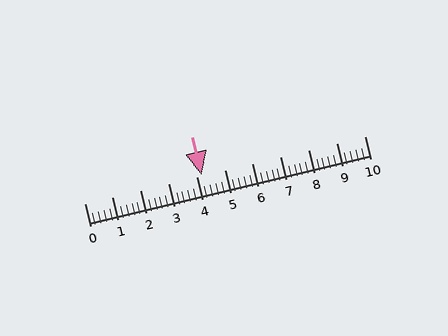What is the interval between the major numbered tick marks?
The major tick marks are spaced 1 units apart.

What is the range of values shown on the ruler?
The ruler shows values from 0 to 10.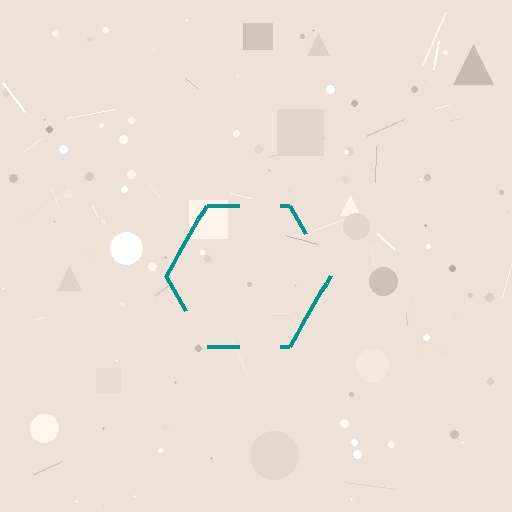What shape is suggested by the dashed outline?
The dashed outline suggests a hexagon.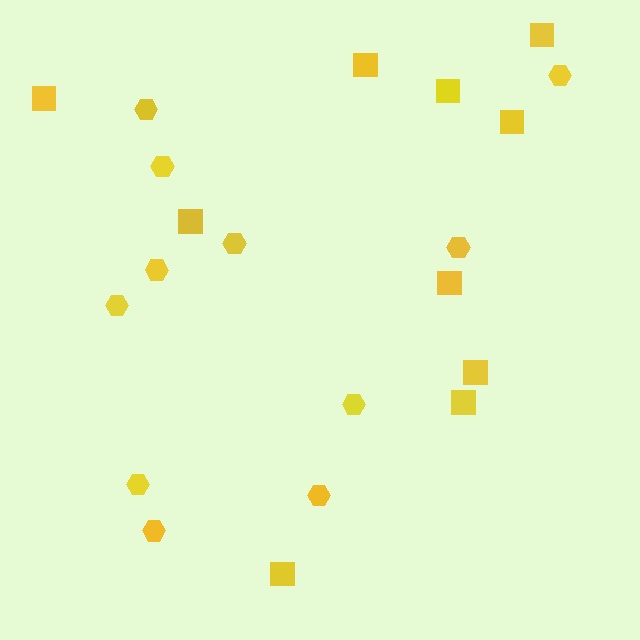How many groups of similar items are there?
There are 2 groups: one group of squares (10) and one group of hexagons (11).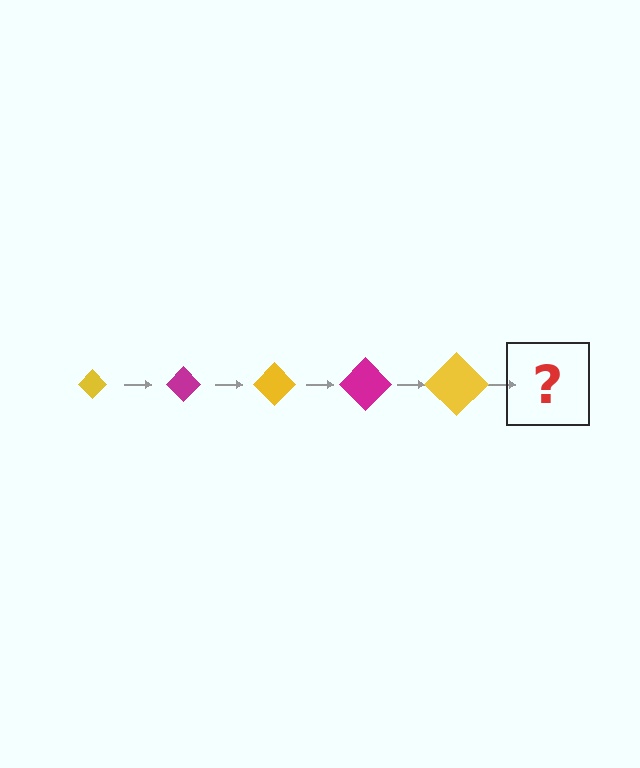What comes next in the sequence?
The next element should be a magenta diamond, larger than the previous one.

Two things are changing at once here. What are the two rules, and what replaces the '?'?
The two rules are that the diamond grows larger each step and the color cycles through yellow and magenta. The '?' should be a magenta diamond, larger than the previous one.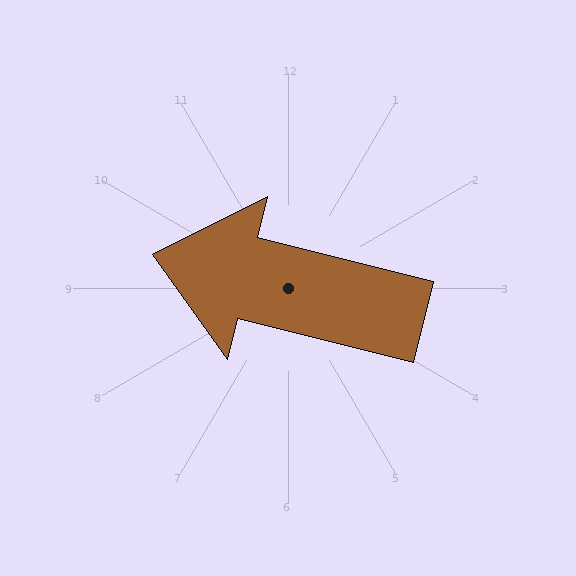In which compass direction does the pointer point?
West.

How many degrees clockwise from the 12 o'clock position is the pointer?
Approximately 284 degrees.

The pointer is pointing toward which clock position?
Roughly 9 o'clock.